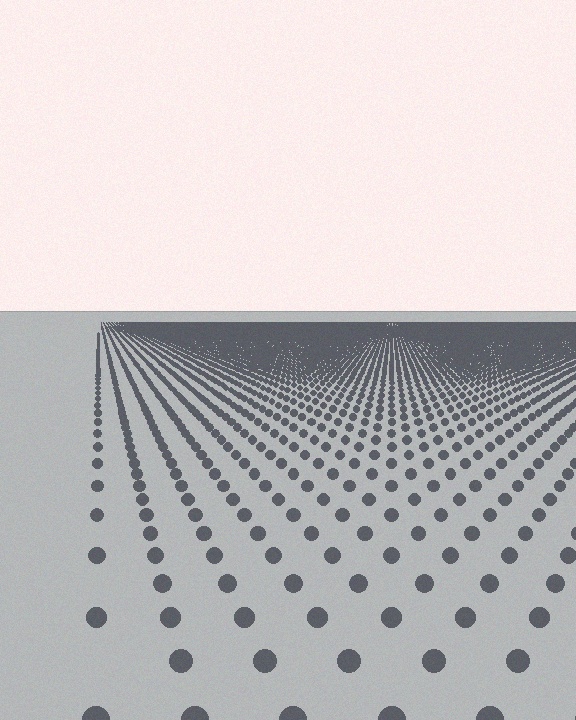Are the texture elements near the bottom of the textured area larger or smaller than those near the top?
Larger. Near the bottom, elements are closer to the viewer and appear at a bigger on-screen size.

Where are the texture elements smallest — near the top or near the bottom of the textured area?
Near the top.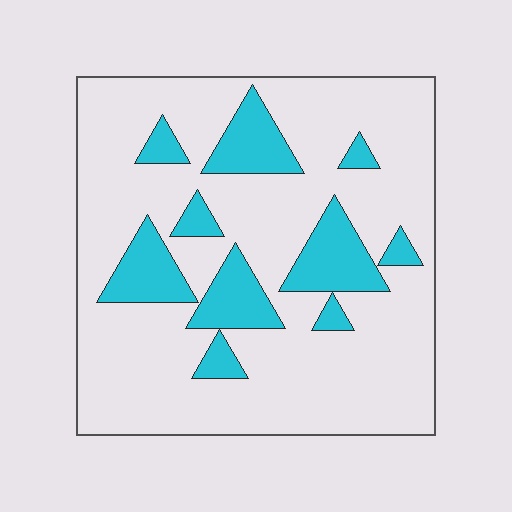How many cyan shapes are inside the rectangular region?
10.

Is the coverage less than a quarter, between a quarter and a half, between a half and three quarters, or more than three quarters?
Less than a quarter.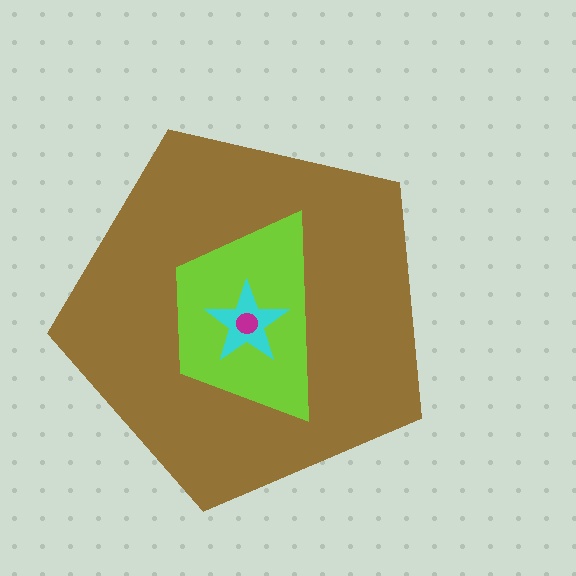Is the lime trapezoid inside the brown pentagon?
Yes.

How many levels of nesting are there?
4.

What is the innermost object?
The magenta circle.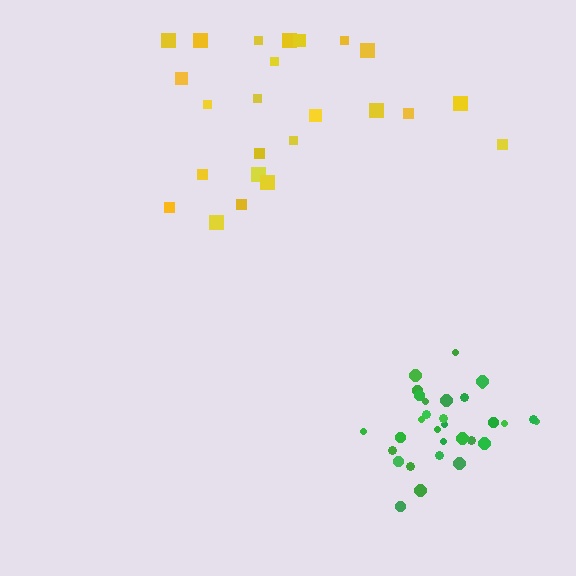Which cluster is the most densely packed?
Green.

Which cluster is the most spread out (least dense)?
Yellow.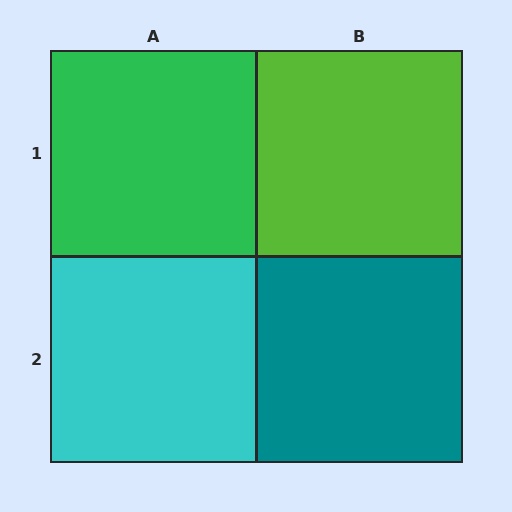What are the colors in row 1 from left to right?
Green, lime.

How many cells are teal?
1 cell is teal.